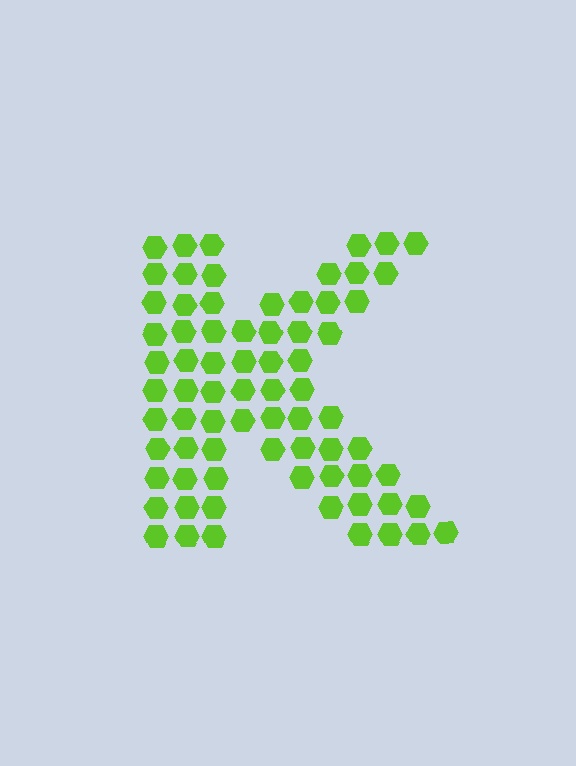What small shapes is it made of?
It is made of small hexagons.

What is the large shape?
The large shape is the letter K.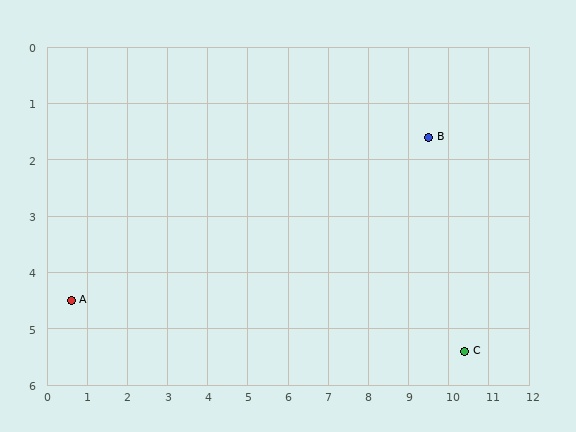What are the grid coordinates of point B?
Point B is at approximately (9.5, 1.6).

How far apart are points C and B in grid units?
Points C and B are about 3.9 grid units apart.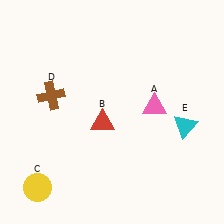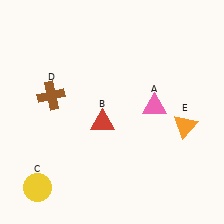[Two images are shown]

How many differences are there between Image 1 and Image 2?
There is 1 difference between the two images.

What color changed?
The triangle (E) changed from cyan in Image 1 to orange in Image 2.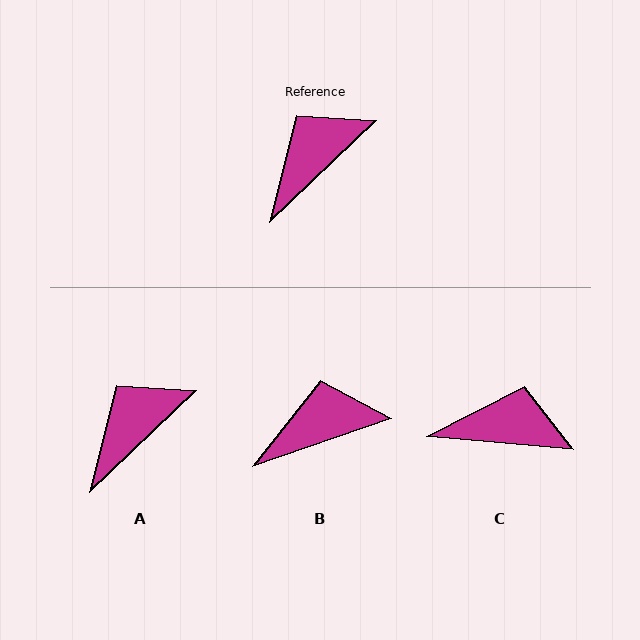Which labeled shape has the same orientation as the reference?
A.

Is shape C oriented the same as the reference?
No, it is off by about 49 degrees.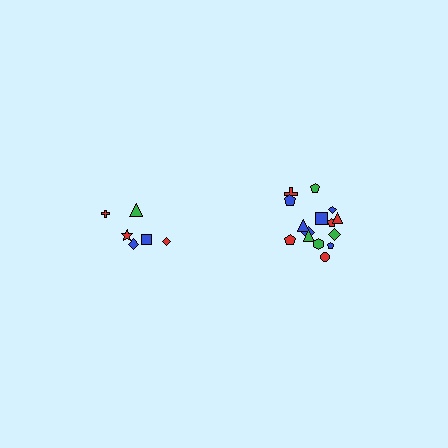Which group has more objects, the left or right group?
The right group.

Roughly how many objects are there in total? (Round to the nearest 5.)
Roughly 20 objects in total.